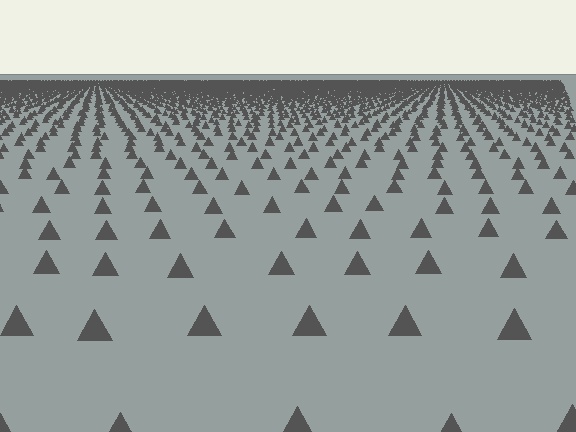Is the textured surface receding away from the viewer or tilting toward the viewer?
The surface is receding away from the viewer. Texture elements get smaller and denser toward the top.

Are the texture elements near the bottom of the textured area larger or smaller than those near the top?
Larger. Near the bottom, elements are closer to the viewer and appear at a bigger on-screen size.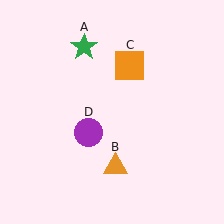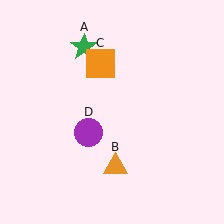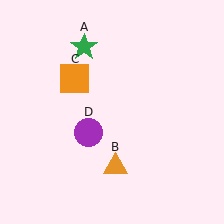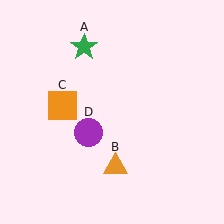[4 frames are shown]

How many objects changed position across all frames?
1 object changed position: orange square (object C).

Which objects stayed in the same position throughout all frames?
Green star (object A) and orange triangle (object B) and purple circle (object D) remained stationary.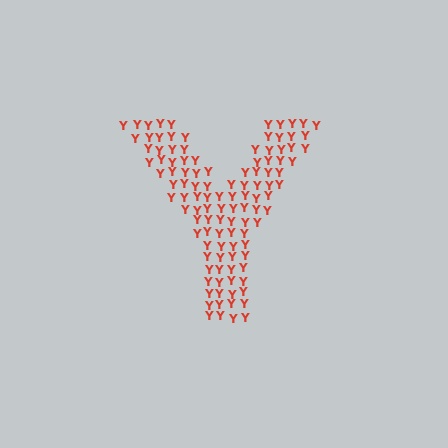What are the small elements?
The small elements are letter Y's.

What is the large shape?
The large shape is the letter Y.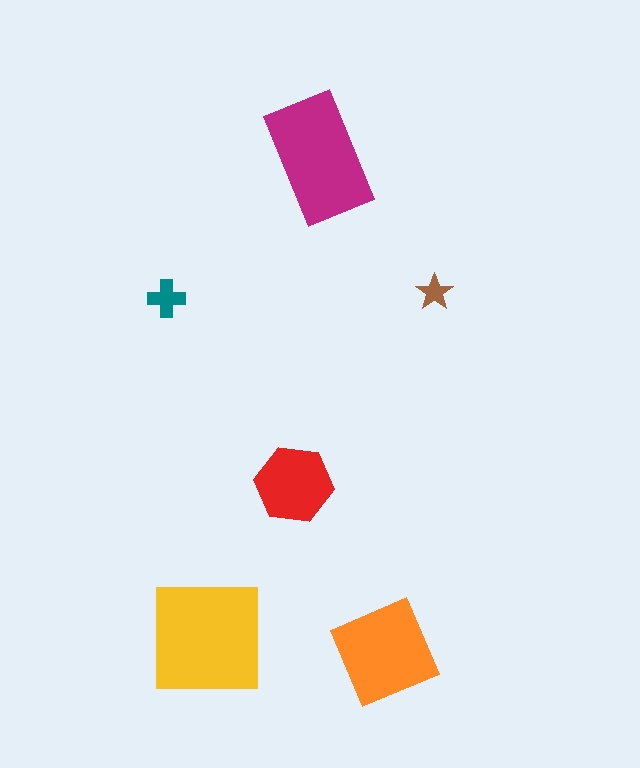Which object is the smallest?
The brown star.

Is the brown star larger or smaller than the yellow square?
Smaller.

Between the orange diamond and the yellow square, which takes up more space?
The yellow square.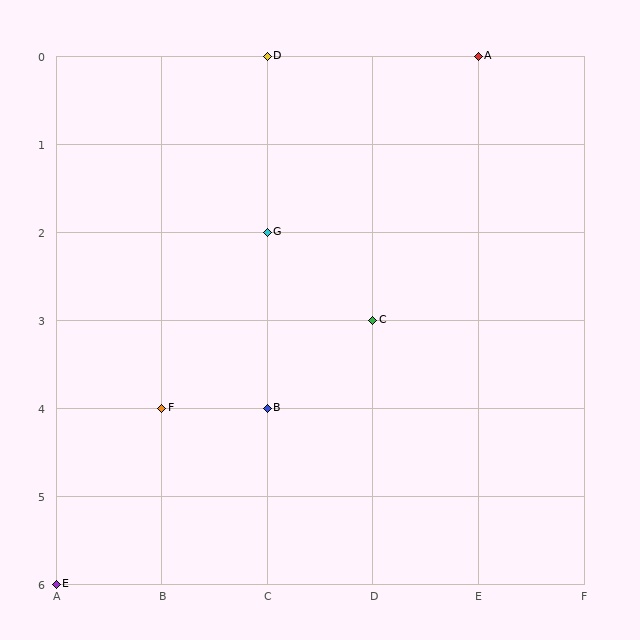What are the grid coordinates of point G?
Point G is at grid coordinates (C, 2).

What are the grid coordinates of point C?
Point C is at grid coordinates (D, 3).